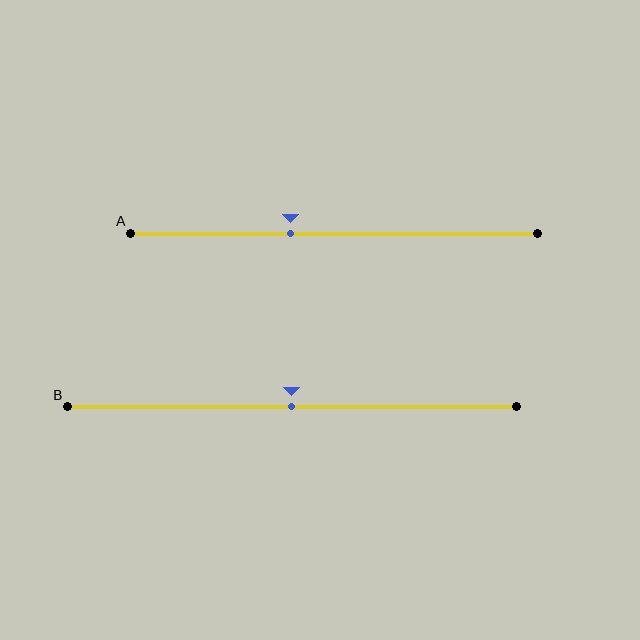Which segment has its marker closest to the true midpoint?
Segment B has its marker closest to the true midpoint.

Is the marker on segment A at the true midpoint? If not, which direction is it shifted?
No, the marker on segment A is shifted to the left by about 11% of the segment length.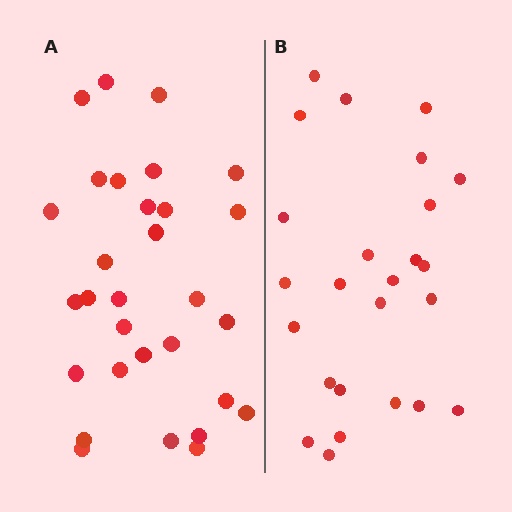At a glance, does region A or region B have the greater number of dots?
Region A (the left region) has more dots.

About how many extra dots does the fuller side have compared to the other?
Region A has about 5 more dots than region B.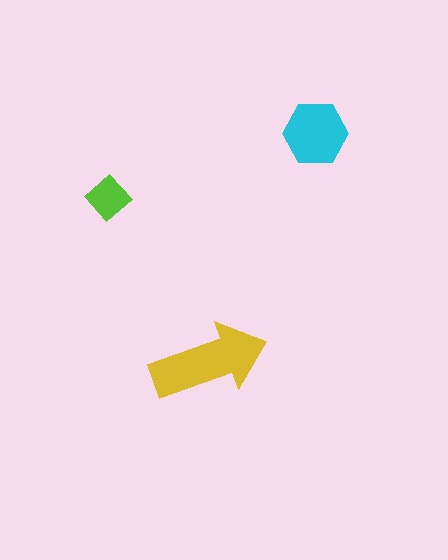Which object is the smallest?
The lime diamond.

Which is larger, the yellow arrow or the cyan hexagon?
The yellow arrow.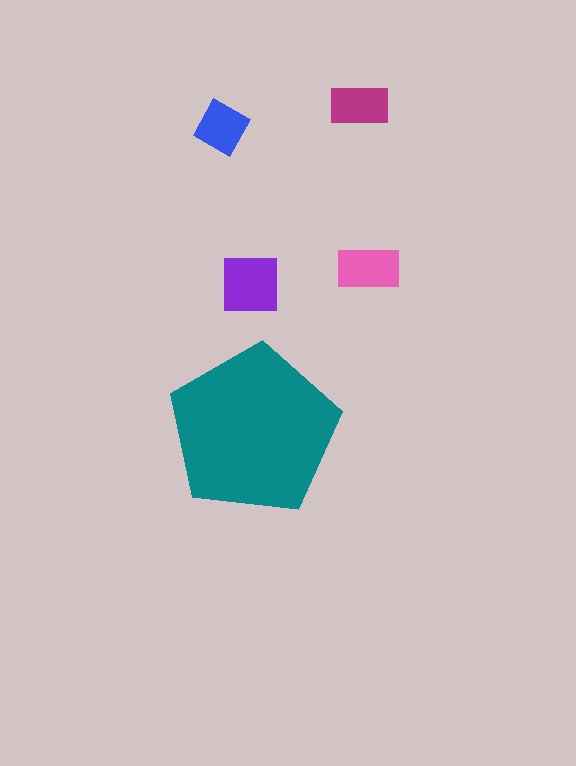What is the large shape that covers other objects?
A teal pentagon.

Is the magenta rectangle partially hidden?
No, the magenta rectangle is fully visible.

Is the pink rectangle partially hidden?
No, the pink rectangle is fully visible.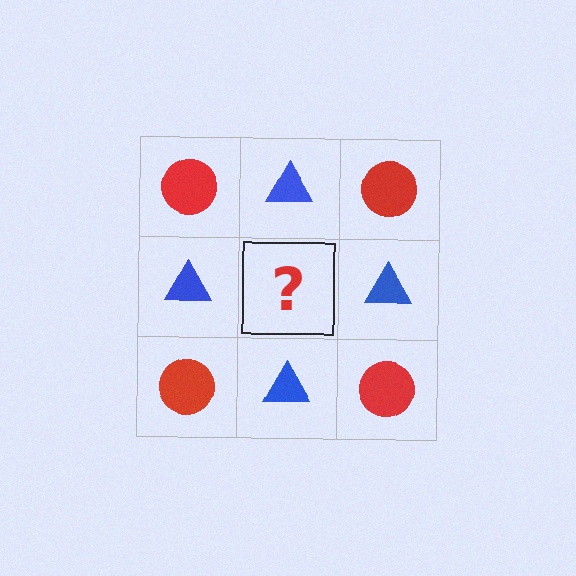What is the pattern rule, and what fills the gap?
The rule is that it alternates red circle and blue triangle in a checkerboard pattern. The gap should be filled with a red circle.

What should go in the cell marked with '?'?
The missing cell should contain a red circle.